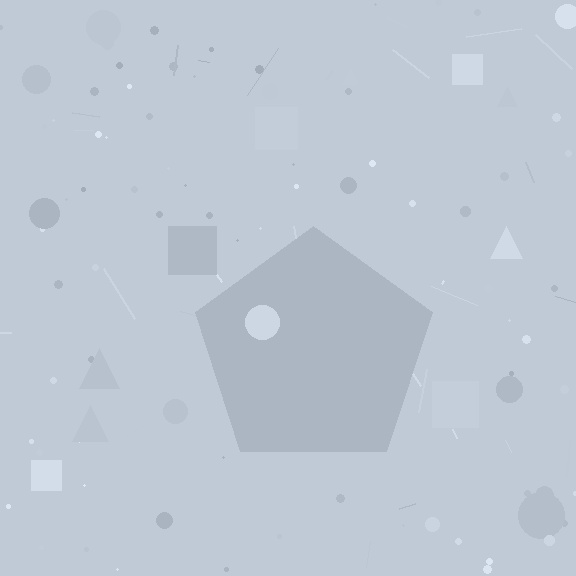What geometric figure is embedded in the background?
A pentagon is embedded in the background.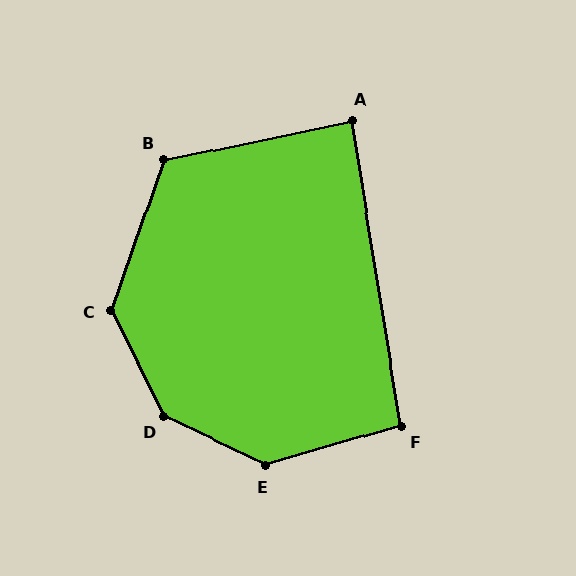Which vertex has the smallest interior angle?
A, at approximately 88 degrees.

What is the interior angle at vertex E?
Approximately 138 degrees (obtuse).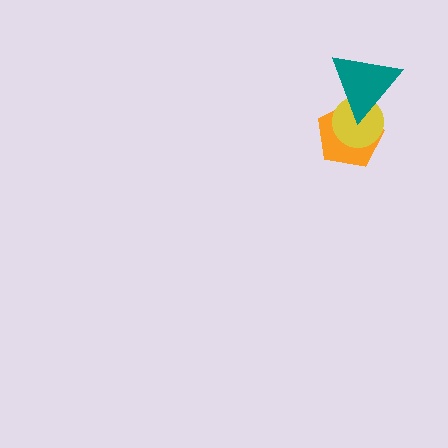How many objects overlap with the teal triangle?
2 objects overlap with the teal triangle.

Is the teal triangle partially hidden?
No, no other shape covers it.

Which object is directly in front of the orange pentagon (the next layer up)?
The yellow circle is directly in front of the orange pentagon.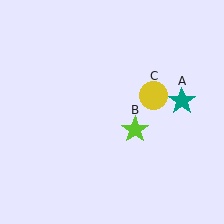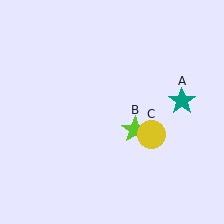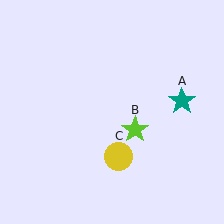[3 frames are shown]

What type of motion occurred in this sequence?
The yellow circle (object C) rotated clockwise around the center of the scene.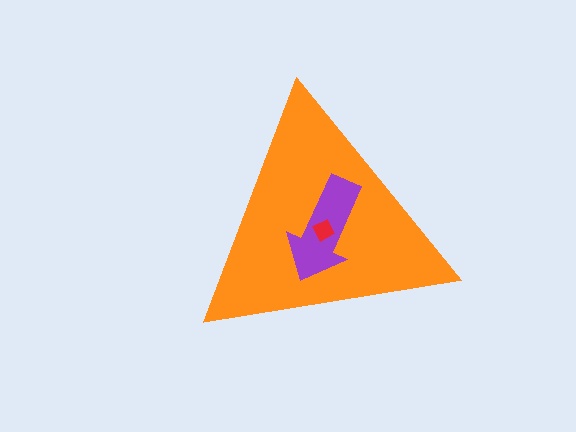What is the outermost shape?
The orange triangle.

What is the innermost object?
The red diamond.